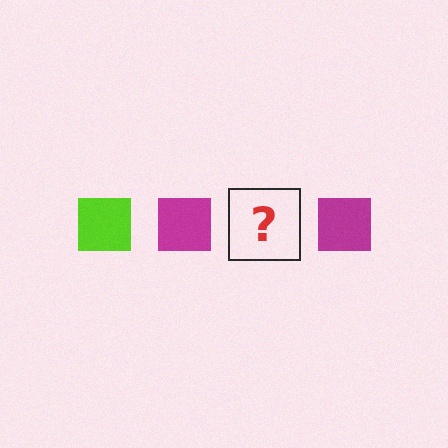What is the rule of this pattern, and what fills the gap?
The rule is that the pattern cycles through lime, magenta squares. The gap should be filled with a lime square.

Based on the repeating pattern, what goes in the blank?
The blank should be a lime square.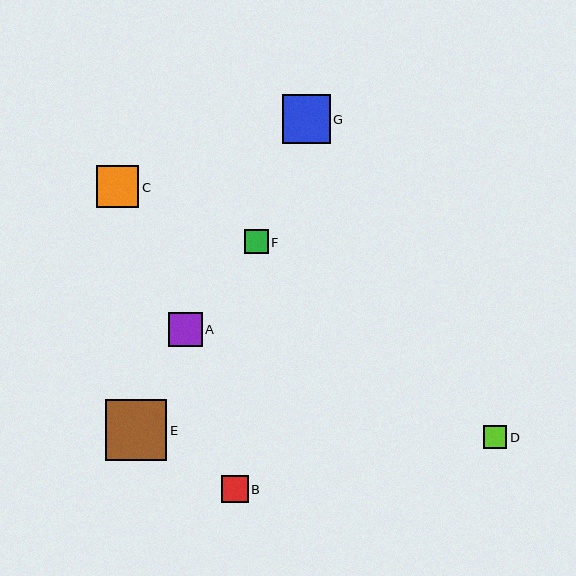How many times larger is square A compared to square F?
Square A is approximately 1.4 times the size of square F.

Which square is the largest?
Square E is the largest with a size of approximately 62 pixels.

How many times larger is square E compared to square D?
Square E is approximately 2.6 times the size of square D.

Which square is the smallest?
Square D is the smallest with a size of approximately 23 pixels.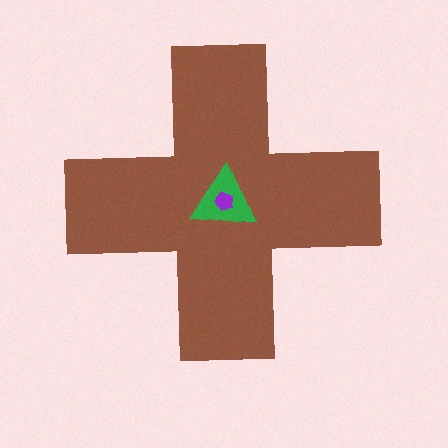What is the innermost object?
The purple pentagon.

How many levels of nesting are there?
3.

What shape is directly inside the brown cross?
The green triangle.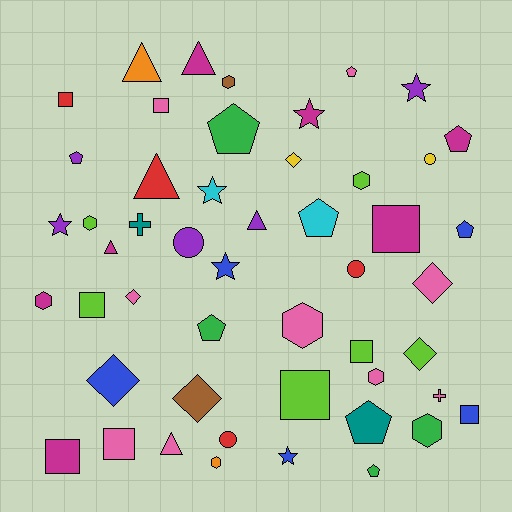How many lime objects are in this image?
There are 6 lime objects.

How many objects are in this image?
There are 50 objects.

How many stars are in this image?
There are 6 stars.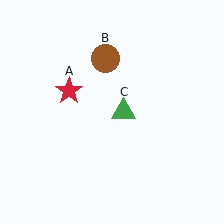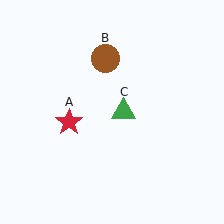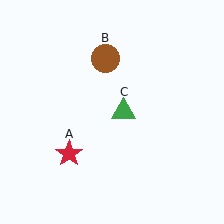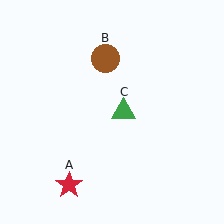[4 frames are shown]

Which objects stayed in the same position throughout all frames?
Brown circle (object B) and green triangle (object C) remained stationary.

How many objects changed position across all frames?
1 object changed position: red star (object A).